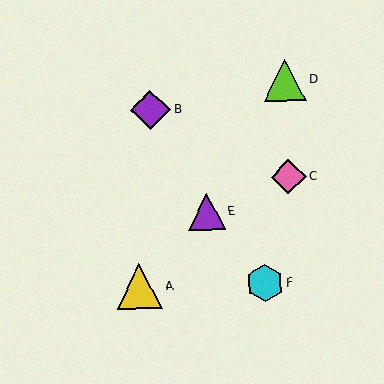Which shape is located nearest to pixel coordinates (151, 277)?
The yellow triangle (labeled A) at (139, 286) is nearest to that location.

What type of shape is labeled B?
Shape B is a purple diamond.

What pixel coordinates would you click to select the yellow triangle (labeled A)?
Click at (139, 286) to select the yellow triangle A.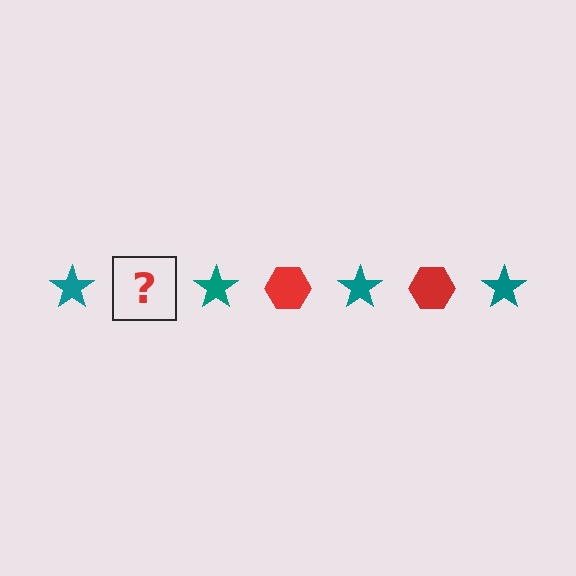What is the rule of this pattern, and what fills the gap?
The rule is that the pattern alternates between teal star and red hexagon. The gap should be filled with a red hexagon.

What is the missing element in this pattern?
The missing element is a red hexagon.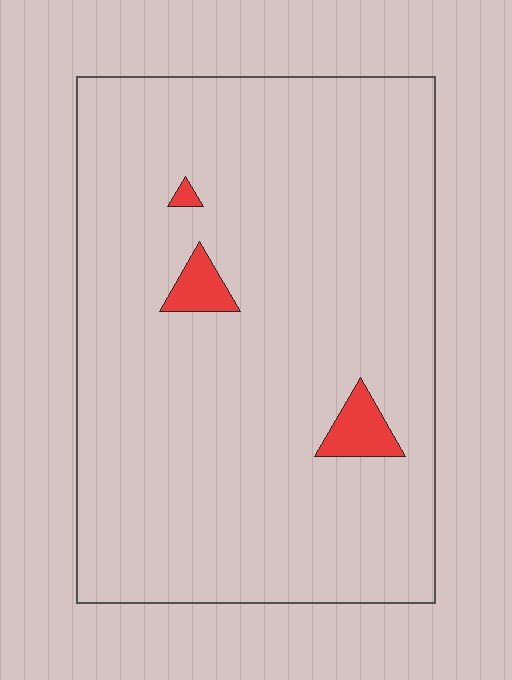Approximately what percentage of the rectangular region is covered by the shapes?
Approximately 5%.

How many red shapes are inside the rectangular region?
3.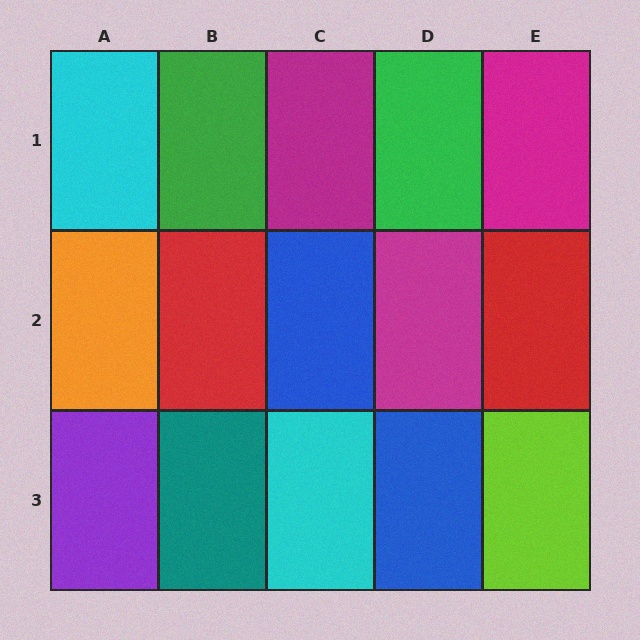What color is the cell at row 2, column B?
Red.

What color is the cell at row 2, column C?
Blue.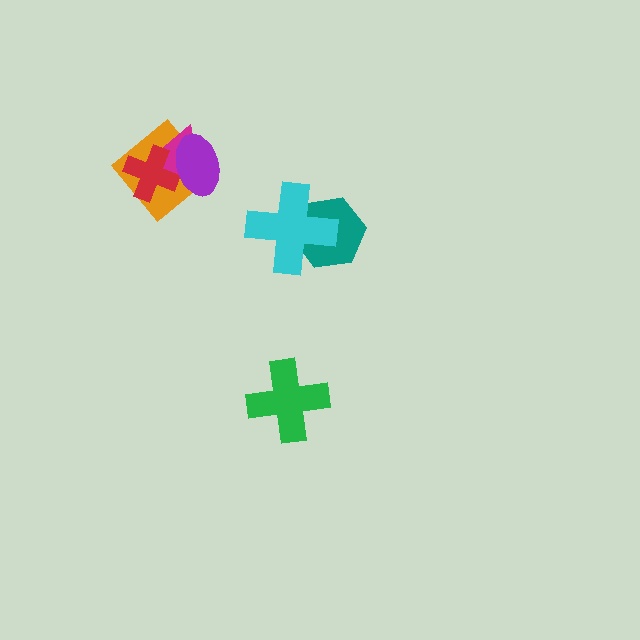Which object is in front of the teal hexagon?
The cyan cross is in front of the teal hexagon.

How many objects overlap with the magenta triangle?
3 objects overlap with the magenta triangle.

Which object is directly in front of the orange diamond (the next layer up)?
The magenta triangle is directly in front of the orange diamond.